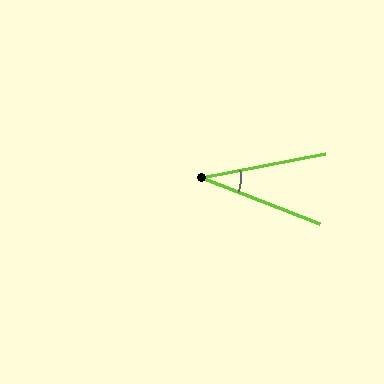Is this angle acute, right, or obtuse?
It is acute.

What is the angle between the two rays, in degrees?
Approximately 33 degrees.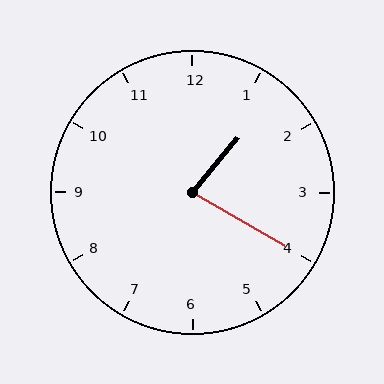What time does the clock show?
1:20.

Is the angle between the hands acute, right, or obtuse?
It is acute.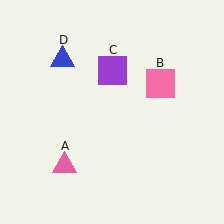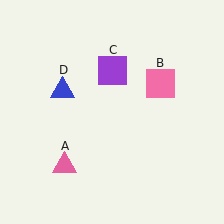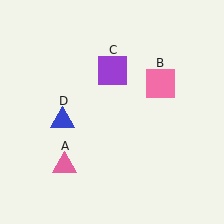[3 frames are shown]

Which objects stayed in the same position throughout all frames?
Pink triangle (object A) and pink square (object B) and purple square (object C) remained stationary.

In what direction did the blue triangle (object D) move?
The blue triangle (object D) moved down.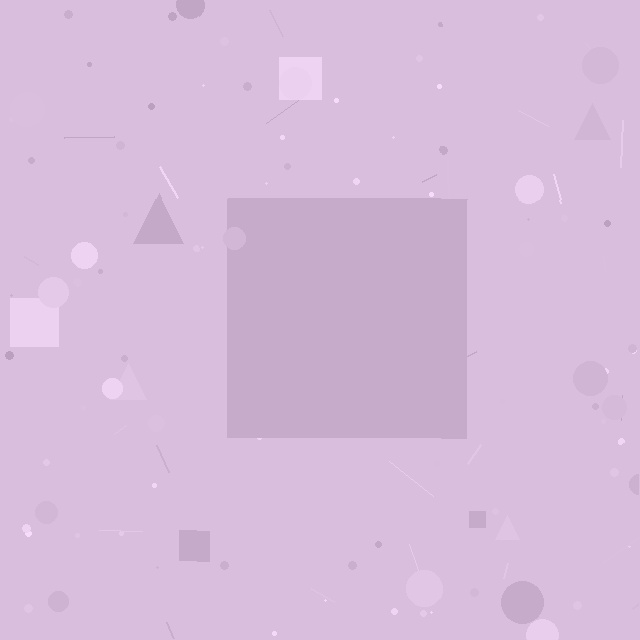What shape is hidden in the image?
A square is hidden in the image.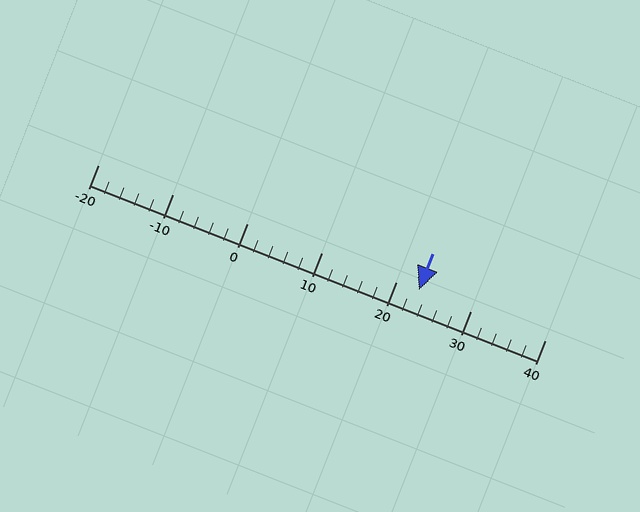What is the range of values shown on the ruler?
The ruler shows values from -20 to 40.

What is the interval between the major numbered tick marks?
The major tick marks are spaced 10 units apart.